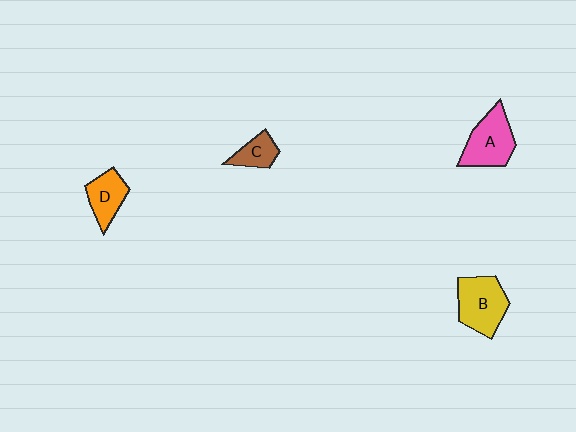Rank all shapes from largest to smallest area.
From largest to smallest: B (yellow), A (pink), D (orange), C (brown).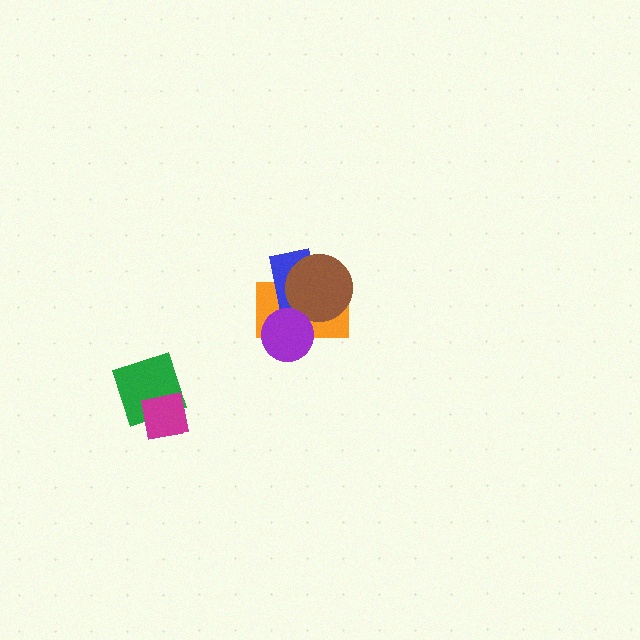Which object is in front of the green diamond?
The magenta square is in front of the green diamond.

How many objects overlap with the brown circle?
2 objects overlap with the brown circle.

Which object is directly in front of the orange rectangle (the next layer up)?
The blue rectangle is directly in front of the orange rectangle.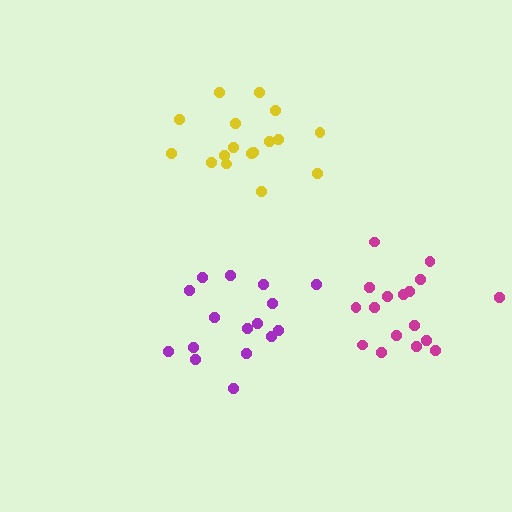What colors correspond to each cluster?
The clusters are colored: purple, yellow, magenta.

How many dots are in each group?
Group 1: 16 dots, Group 2: 17 dots, Group 3: 17 dots (50 total).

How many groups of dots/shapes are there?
There are 3 groups.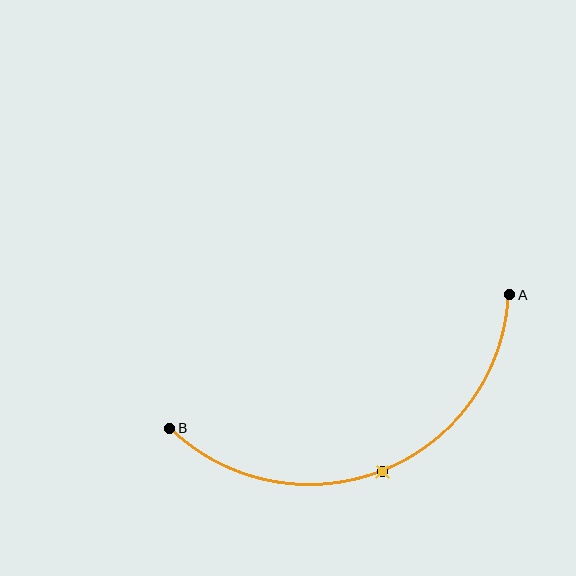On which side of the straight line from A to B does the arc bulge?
The arc bulges below the straight line connecting A and B.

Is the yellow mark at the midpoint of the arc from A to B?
Yes. The yellow mark lies on the arc at equal arc-length from both A and B — it is the arc midpoint.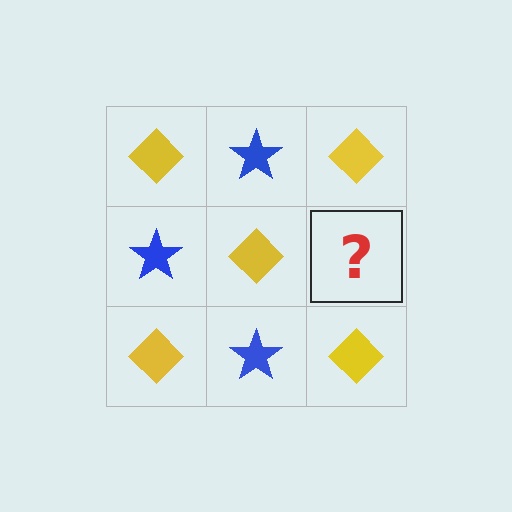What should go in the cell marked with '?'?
The missing cell should contain a blue star.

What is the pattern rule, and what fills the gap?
The rule is that it alternates yellow diamond and blue star in a checkerboard pattern. The gap should be filled with a blue star.